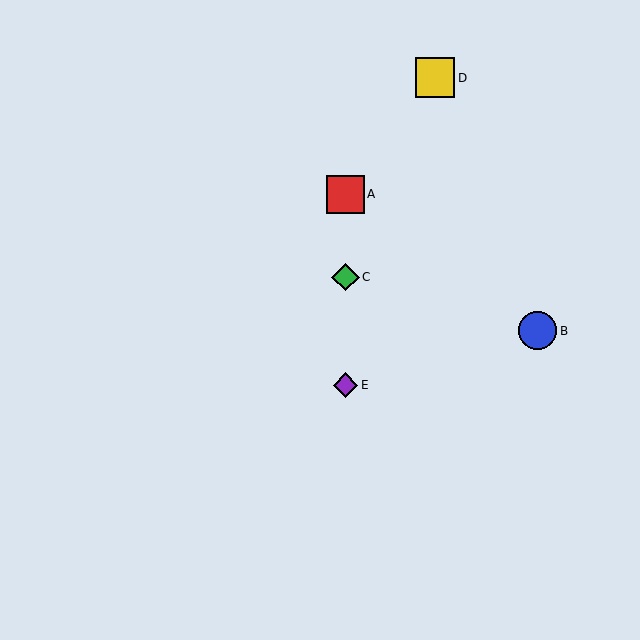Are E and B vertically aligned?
No, E is at x≈345 and B is at x≈538.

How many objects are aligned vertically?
3 objects (A, C, E) are aligned vertically.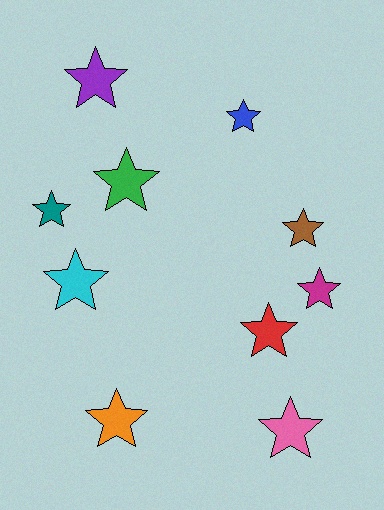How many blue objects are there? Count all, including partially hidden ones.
There is 1 blue object.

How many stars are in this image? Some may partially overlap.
There are 10 stars.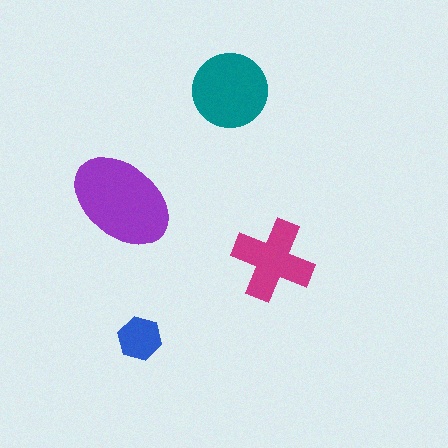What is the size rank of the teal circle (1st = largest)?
2nd.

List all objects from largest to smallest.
The purple ellipse, the teal circle, the magenta cross, the blue hexagon.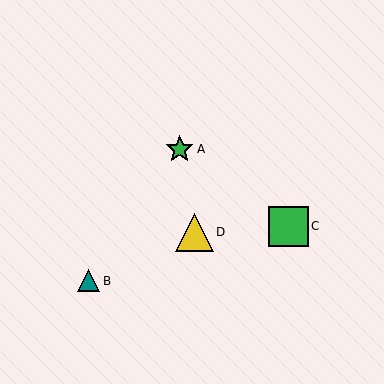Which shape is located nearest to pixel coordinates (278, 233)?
The green square (labeled C) at (288, 226) is nearest to that location.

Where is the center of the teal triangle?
The center of the teal triangle is at (89, 281).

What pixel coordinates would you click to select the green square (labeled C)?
Click at (288, 226) to select the green square C.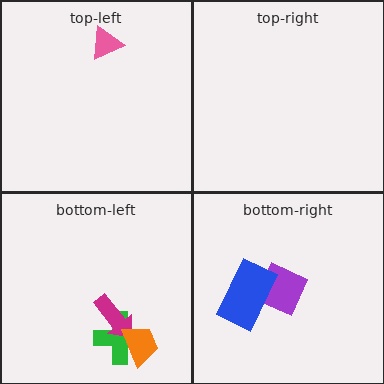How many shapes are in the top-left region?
1.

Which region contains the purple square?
The bottom-right region.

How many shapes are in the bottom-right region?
2.